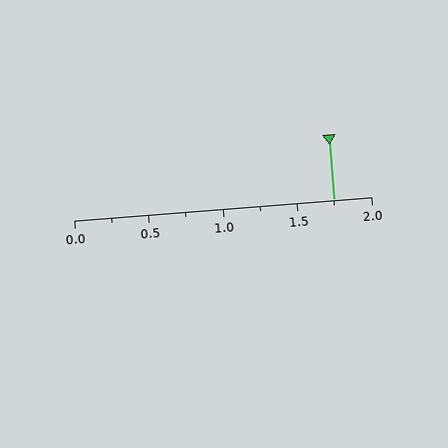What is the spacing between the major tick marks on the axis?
The major ticks are spaced 0.5 apart.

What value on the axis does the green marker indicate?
The marker indicates approximately 1.75.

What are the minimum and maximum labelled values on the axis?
The axis runs from 0.0 to 2.0.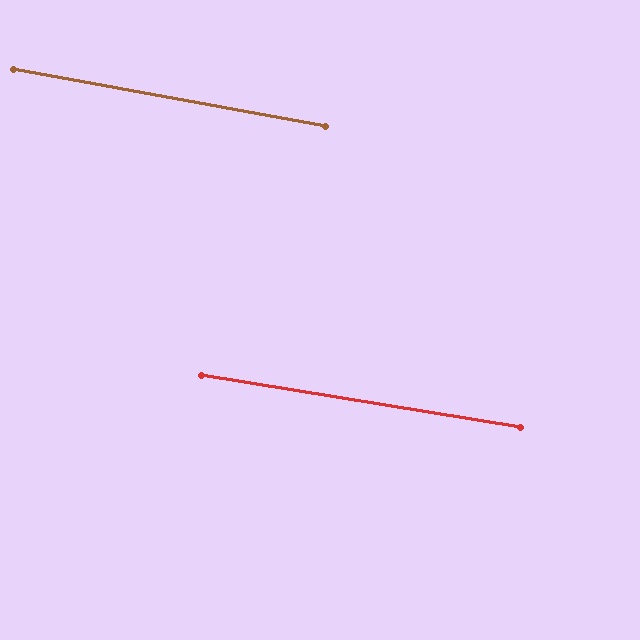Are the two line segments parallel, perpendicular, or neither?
Parallel — their directions differ by only 1.0°.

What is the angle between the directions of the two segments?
Approximately 1 degree.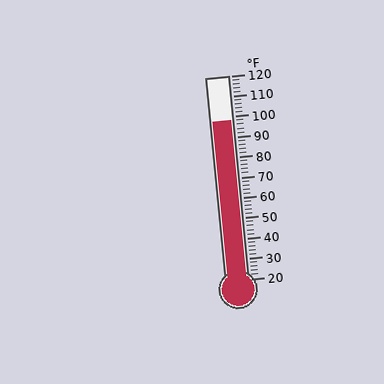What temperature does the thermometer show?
The thermometer shows approximately 98°F.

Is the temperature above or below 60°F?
The temperature is above 60°F.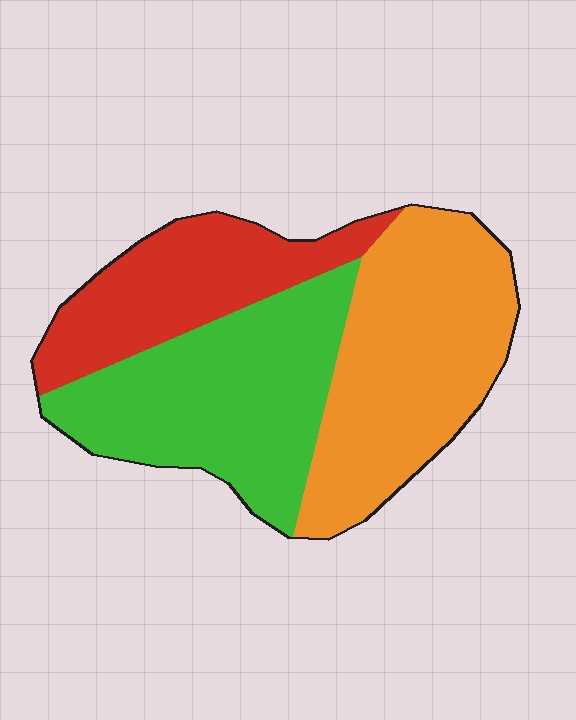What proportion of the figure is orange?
Orange takes up about three eighths (3/8) of the figure.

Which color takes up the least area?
Red, at roughly 25%.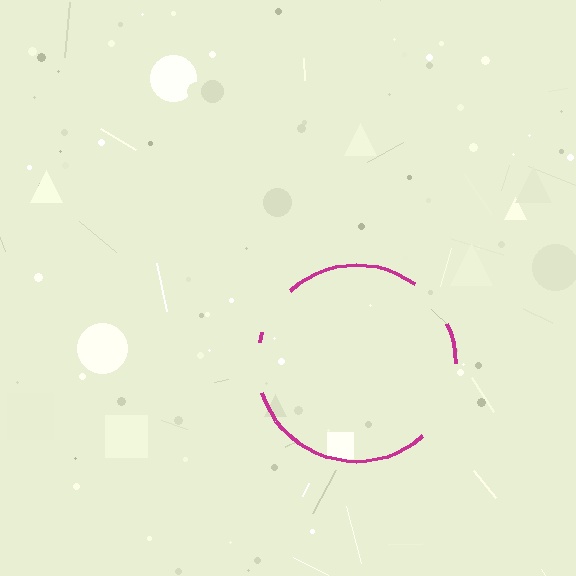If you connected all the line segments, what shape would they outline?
They would outline a circle.